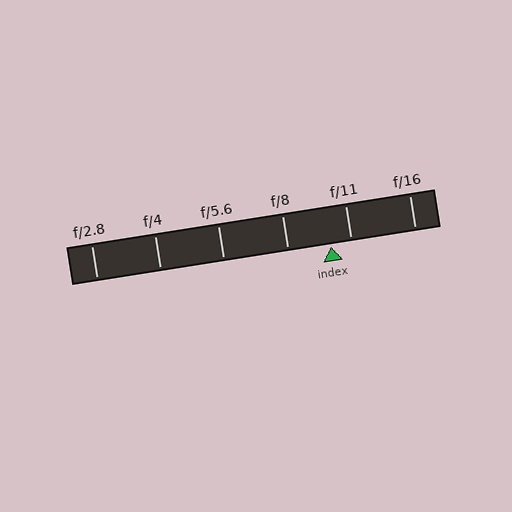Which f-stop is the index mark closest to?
The index mark is closest to f/11.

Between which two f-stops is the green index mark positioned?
The index mark is between f/8 and f/11.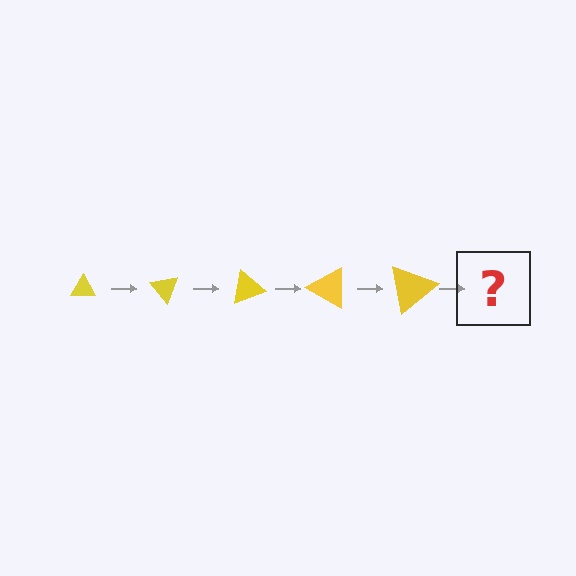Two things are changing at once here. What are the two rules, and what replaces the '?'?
The two rules are that the triangle grows larger each step and it rotates 50 degrees each step. The '?' should be a triangle, larger than the previous one and rotated 250 degrees from the start.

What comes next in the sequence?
The next element should be a triangle, larger than the previous one and rotated 250 degrees from the start.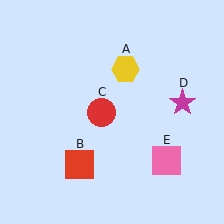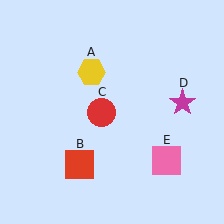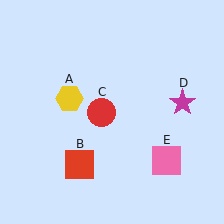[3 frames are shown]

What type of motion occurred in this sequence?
The yellow hexagon (object A) rotated counterclockwise around the center of the scene.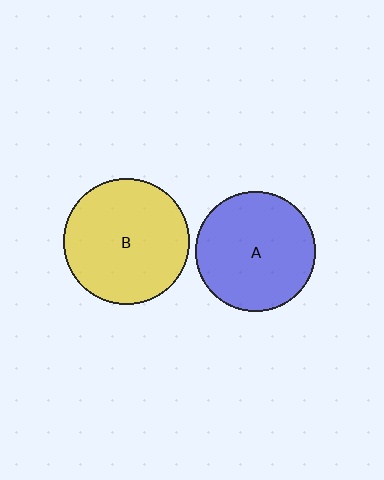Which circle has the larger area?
Circle B (yellow).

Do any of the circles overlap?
No, none of the circles overlap.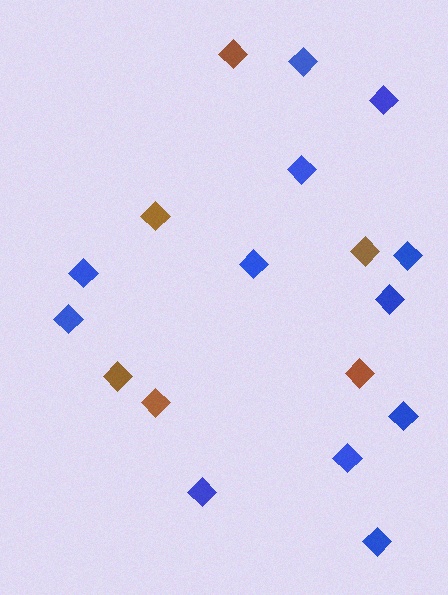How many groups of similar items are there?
There are 2 groups: one group of blue diamonds (12) and one group of brown diamonds (6).